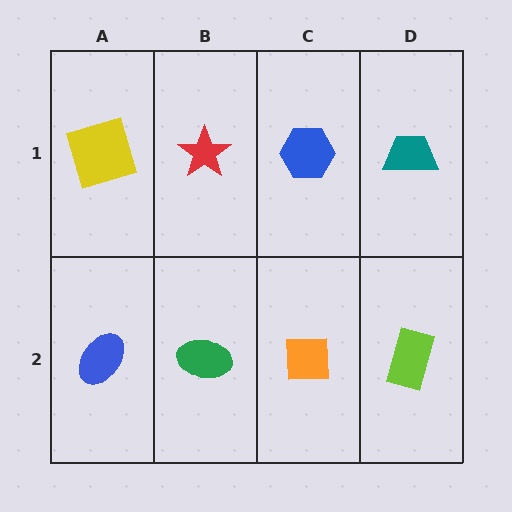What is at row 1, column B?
A red star.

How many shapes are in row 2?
4 shapes.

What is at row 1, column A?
A yellow square.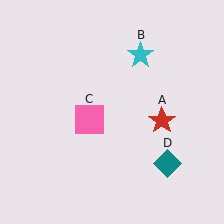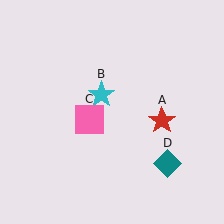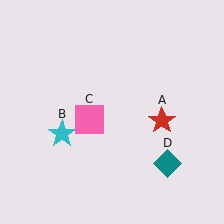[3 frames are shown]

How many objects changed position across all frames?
1 object changed position: cyan star (object B).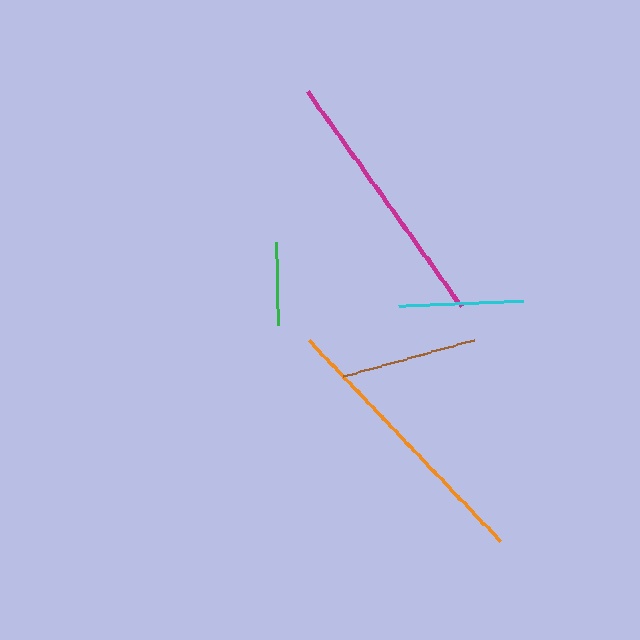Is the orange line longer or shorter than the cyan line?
The orange line is longer than the cyan line.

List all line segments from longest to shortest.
From longest to shortest: orange, magenta, brown, cyan, green.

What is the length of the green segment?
The green segment is approximately 83 pixels long.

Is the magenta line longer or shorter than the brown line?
The magenta line is longer than the brown line.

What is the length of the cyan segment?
The cyan segment is approximately 125 pixels long.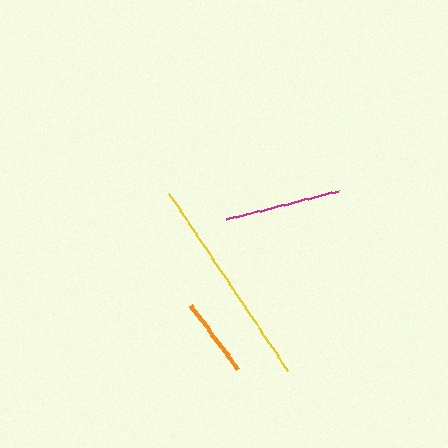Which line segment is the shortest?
The orange line is the shortest at approximately 80 pixels.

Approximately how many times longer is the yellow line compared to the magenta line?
The yellow line is approximately 1.8 times the length of the magenta line.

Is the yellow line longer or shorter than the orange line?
The yellow line is longer than the orange line.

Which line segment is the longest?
The yellow line is the longest at approximately 213 pixels.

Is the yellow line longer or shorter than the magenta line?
The yellow line is longer than the magenta line.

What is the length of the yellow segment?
The yellow segment is approximately 213 pixels long.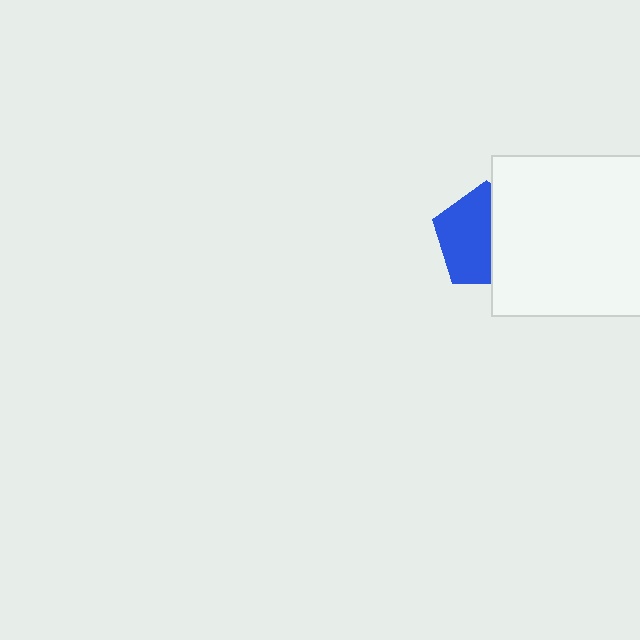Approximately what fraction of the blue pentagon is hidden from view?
Roughly 43% of the blue pentagon is hidden behind the white rectangle.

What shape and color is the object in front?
The object in front is a white rectangle.